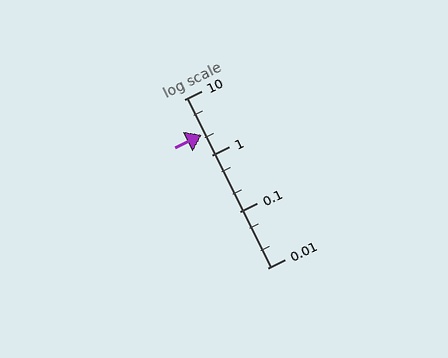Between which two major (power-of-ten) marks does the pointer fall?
The pointer is between 1 and 10.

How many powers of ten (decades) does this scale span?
The scale spans 3 decades, from 0.01 to 10.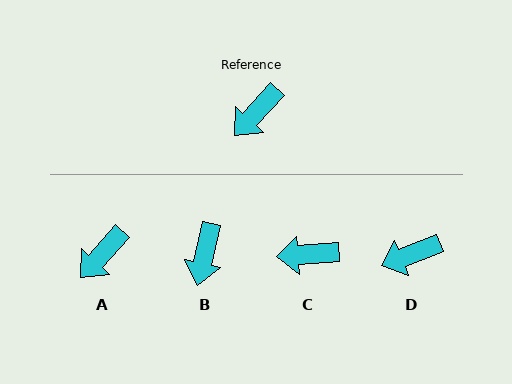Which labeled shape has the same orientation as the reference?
A.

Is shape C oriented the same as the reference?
No, it is off by about 44 degrees.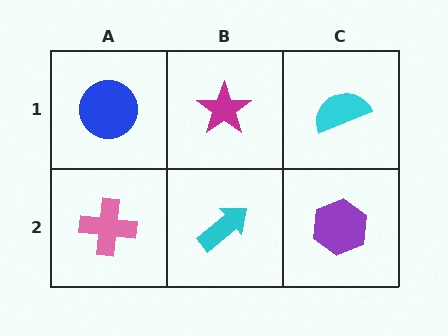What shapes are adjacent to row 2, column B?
A magenta star (row 1, column B), a pink cross (row 2, column A), a purple hexagon (row 2, column C).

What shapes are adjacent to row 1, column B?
A cyan arrow (row 2, column B), a blue circle (row 1, column A), a cyan semicircle (row 1, column C).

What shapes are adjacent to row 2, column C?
A cyan semicircle (row 1, column C), a cyan arrow (row 2, column B).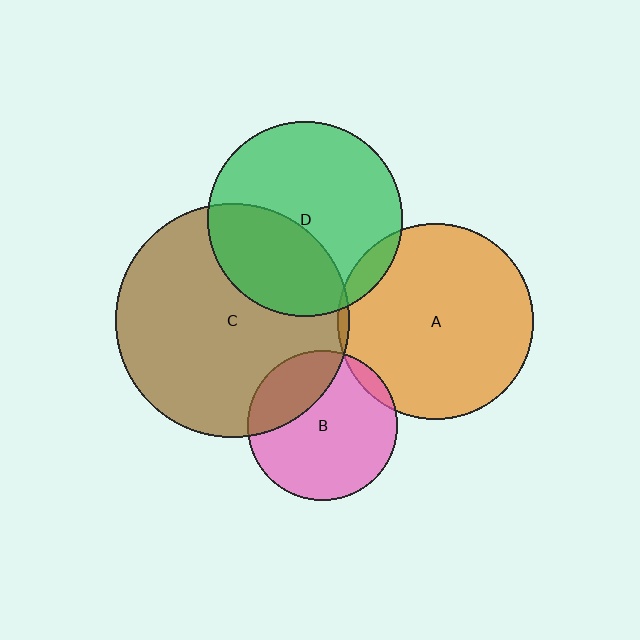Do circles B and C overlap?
Yes.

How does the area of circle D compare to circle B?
Approximately 1.7 times.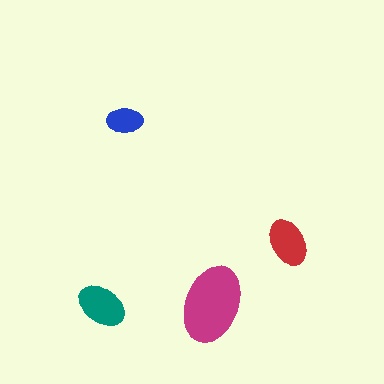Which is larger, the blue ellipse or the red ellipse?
The red one.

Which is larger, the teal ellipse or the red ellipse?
The teal one.